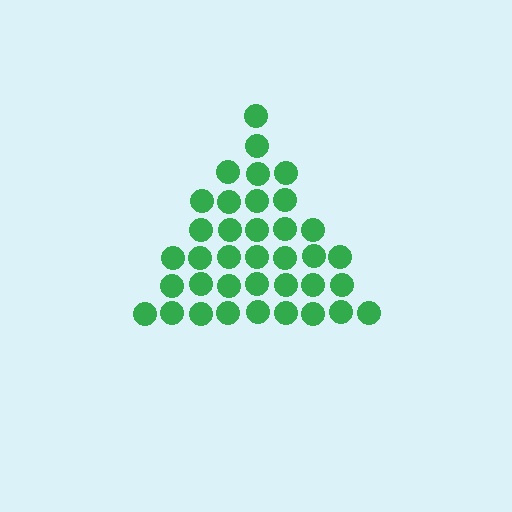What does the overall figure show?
The overall figure shows a triangle.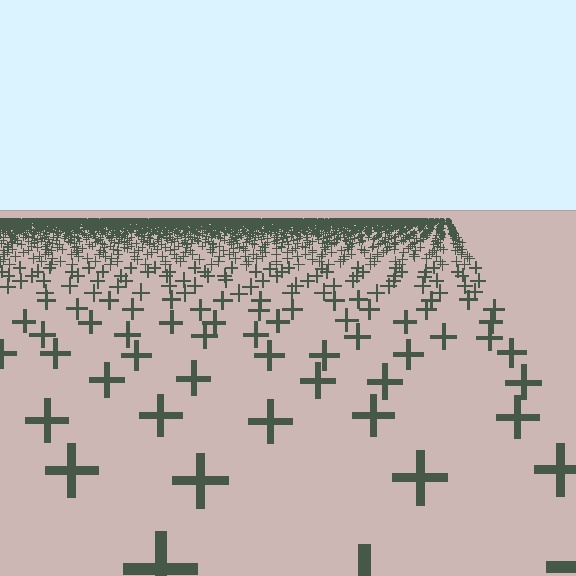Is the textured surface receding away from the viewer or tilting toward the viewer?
The surface is receding away from the viewer. Texture elements get smaller and denser toward the top.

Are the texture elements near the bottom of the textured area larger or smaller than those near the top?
Larger. Near the bottom, elements are closer to the viewer and appear at a bigger on-screen size.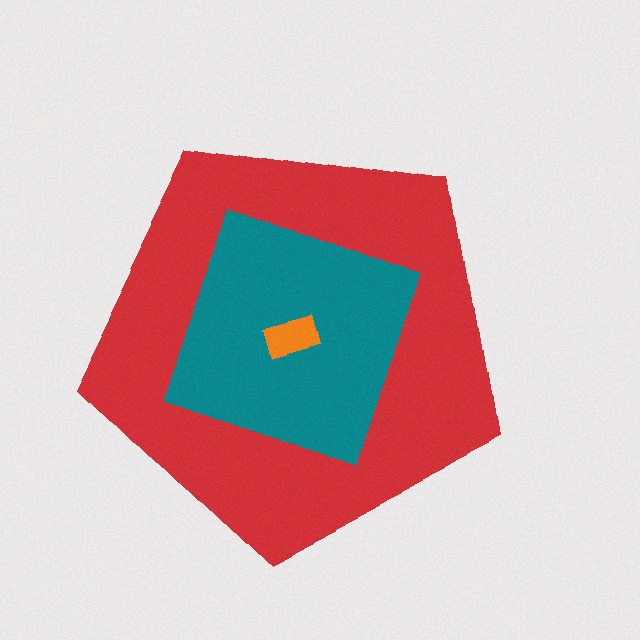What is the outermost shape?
The red pentagon.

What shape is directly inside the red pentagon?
The teal square.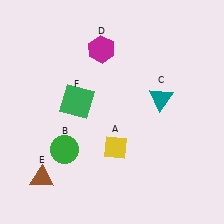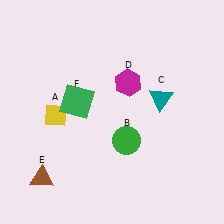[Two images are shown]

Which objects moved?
The objects that moved are: the yellow diamond (A), the green circle (B), the magenta hexagon (D).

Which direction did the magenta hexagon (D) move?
The magenta hexagon (D) moved down.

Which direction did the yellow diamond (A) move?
The yellow diamond (A) moved left.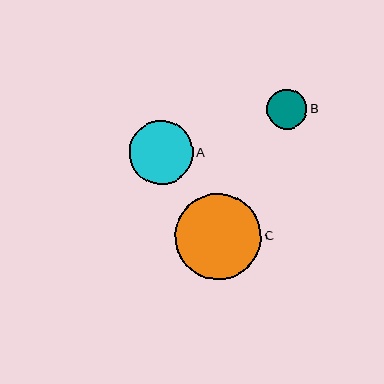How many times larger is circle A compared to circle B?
Circle A is approximately 1.6 times the size of circle B.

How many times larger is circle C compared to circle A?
Circle C is approximately 1.3 times the size of circle A.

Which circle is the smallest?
Circle B is the smallest with a size of approximately 40 pixels.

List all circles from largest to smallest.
From largest to smallest: C, A, B.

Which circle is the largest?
Circle C is the largest with a size of approximately 86 pixels.